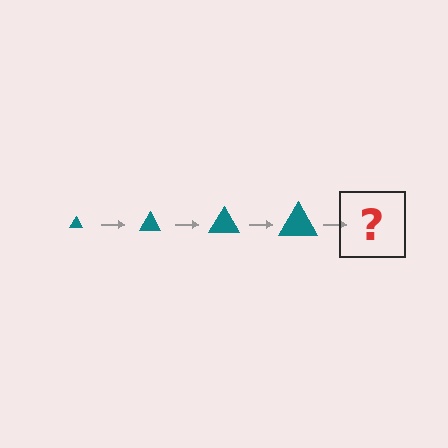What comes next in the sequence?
The next element should be a teal triangle, larger than the previous one.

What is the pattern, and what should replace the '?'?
The pattern is that the triangle gets progressively larger each step. The '?' should be a teal triangle, larger than the previous one.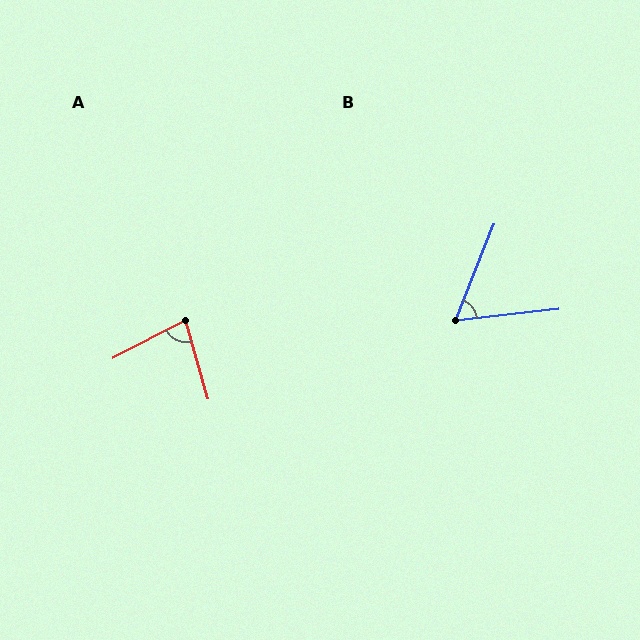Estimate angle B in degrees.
Approximately 62 degrees.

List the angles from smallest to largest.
B (62°), A (79°).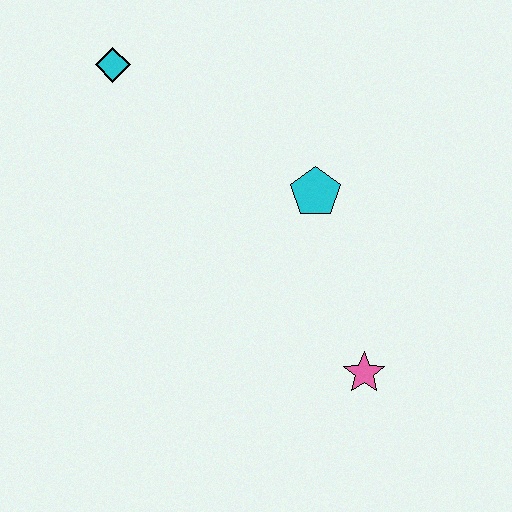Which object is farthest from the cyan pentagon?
The cyan diamond is farthest from the cyan pentagon.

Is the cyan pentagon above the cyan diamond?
No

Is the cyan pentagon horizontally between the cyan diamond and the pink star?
Yes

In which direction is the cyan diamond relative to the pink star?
The cyan diamond is above the pink star.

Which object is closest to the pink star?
The cyan pentagon is closest to the pink star.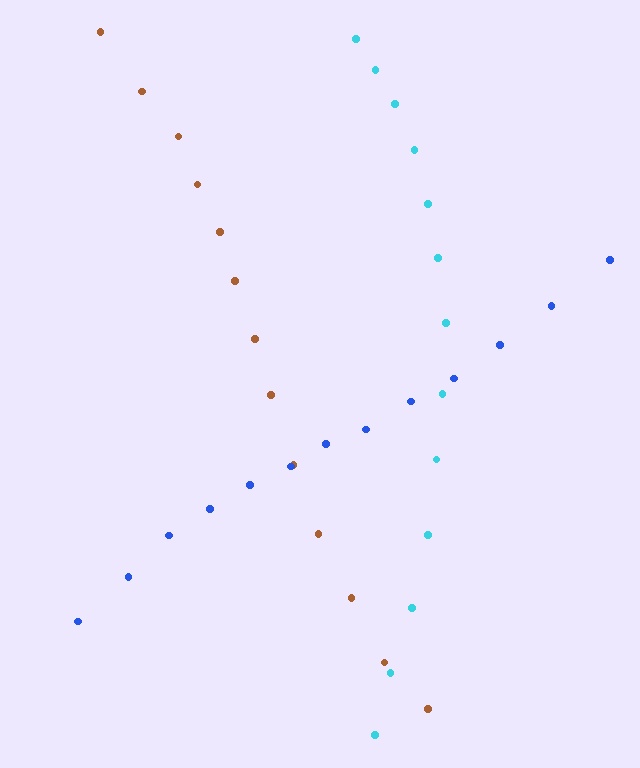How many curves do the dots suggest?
There are 3 distinct paths.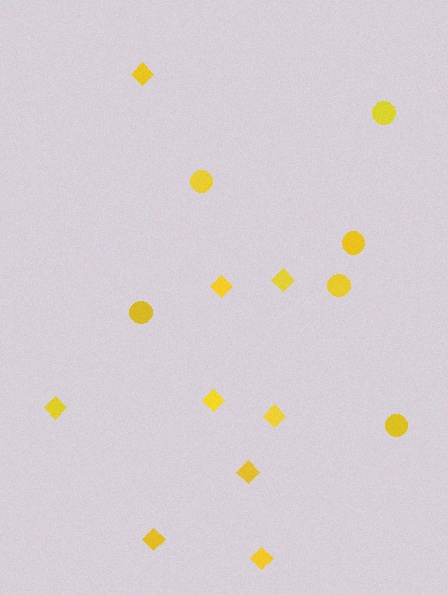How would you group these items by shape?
There are 2 groups: one group of circles (6) and one group of diamonds (9).